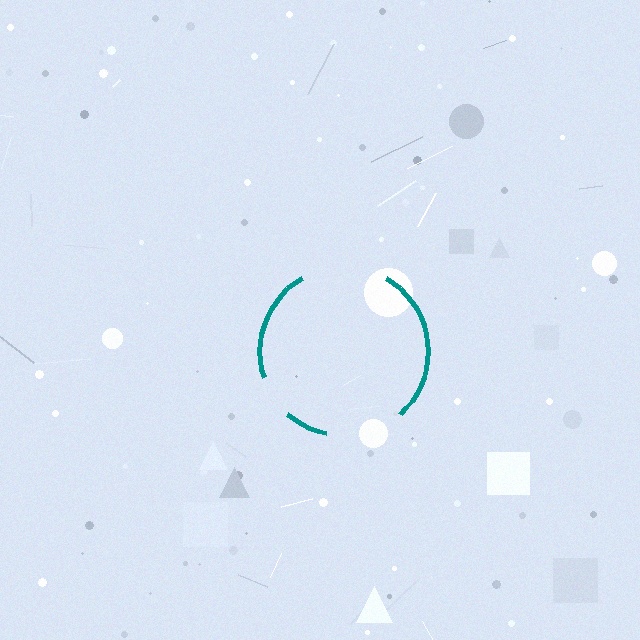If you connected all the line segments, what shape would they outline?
They would outline a circle.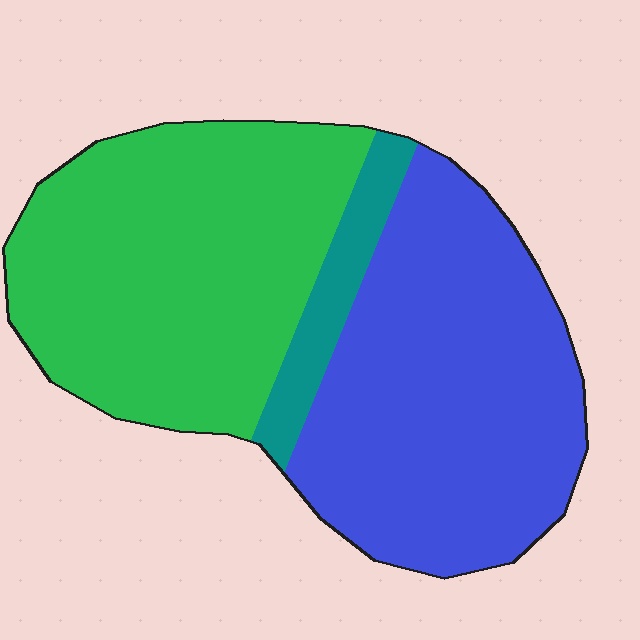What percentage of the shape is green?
Green takes up between a quarter and a half of the shape.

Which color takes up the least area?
Teal, at roughly 10%.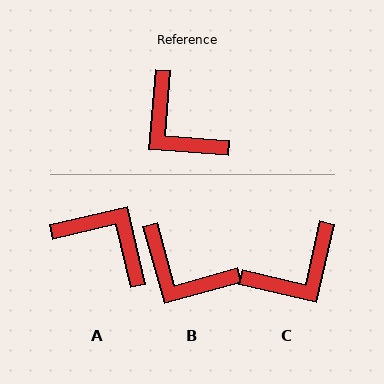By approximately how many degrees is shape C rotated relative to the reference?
Approximately 82 degrees counter-clockwise.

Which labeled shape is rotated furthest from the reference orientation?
A, about 162 degrees away.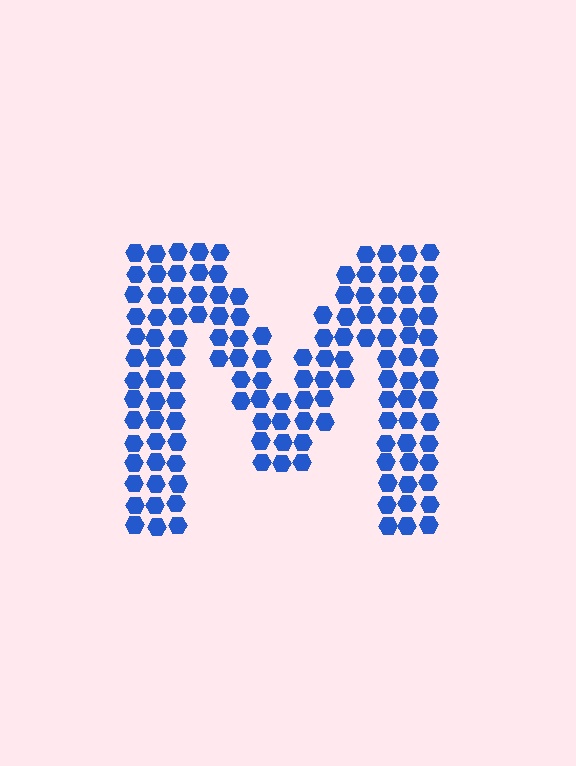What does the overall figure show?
The overall figure shows the letter M.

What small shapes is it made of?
It is made of small hexagons.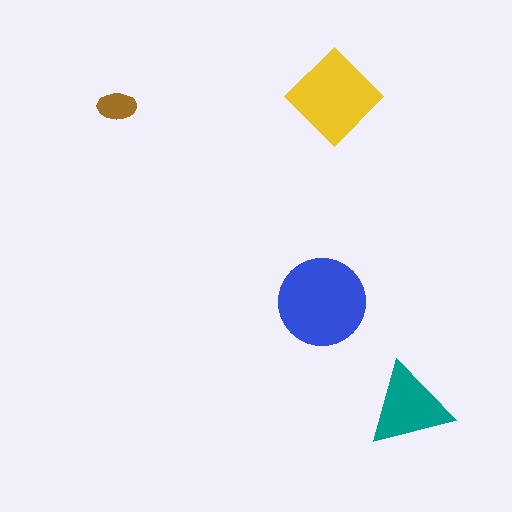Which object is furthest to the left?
The brown ellipse is leftmost.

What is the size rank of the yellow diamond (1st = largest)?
2nd.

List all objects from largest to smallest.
The blue circle, the yellow diamond, the teal triangle, the brown ellipse.